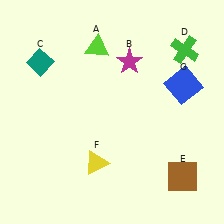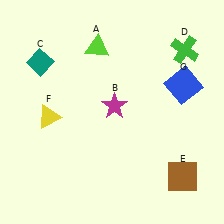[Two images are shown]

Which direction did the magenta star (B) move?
The magenta star (B) moved down.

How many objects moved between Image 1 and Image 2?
2 objects moved between the two images.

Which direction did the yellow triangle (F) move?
The yellow triangle (F) moved left.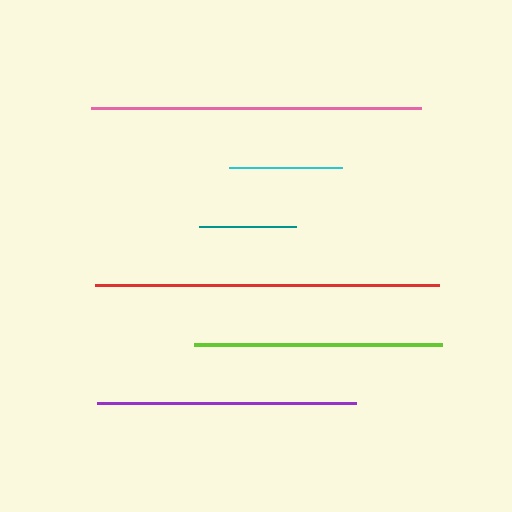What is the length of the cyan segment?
The cyan segment is approximately 114 pixels long.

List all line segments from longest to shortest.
From longest to shortest: red, pink, purple, lime, cyan, teal.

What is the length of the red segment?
The red segment is approximately 344 pixels long.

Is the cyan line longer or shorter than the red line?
The red line is longer than the cyan line.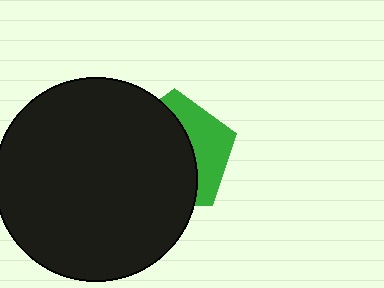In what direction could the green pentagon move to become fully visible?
The green pentagon could move right. That would shift it out from behind the black circle entirely.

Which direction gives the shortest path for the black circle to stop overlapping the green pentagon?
Moving left gives the shortest separation.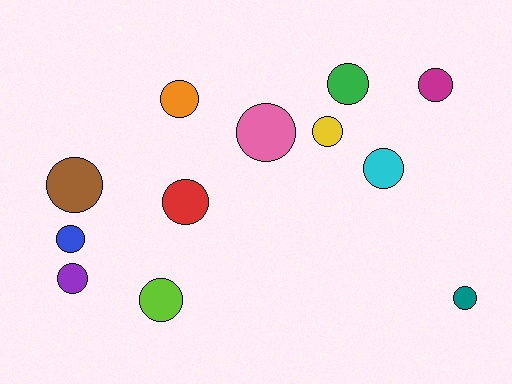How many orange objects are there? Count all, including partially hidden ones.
There is 1 orange object.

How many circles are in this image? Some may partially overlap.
There are 12 circles.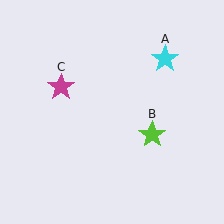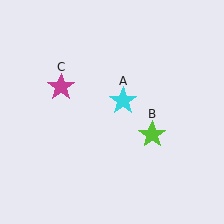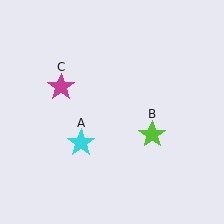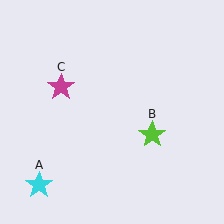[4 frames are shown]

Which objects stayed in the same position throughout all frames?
Lime star (object B) and magenta star (object C) remained stationary.